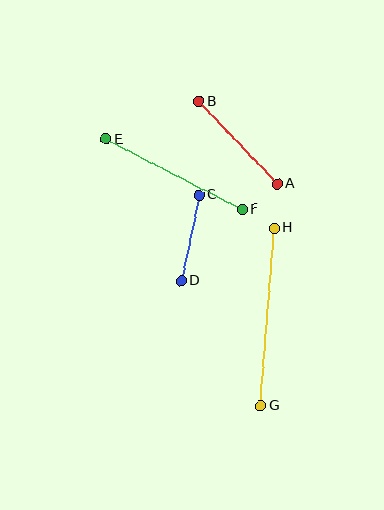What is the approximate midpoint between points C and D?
The midpoint is at approximately (190, 238) pixels.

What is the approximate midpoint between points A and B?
The midpoint is at approximately (238, 142) pixels.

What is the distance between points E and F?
The distance is approximately 153 pixels.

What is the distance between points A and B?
The distance is approximately 114 pixels.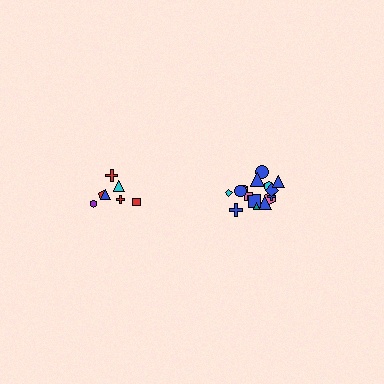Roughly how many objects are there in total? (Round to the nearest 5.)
Roughly 20 objects in total.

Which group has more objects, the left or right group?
The right group.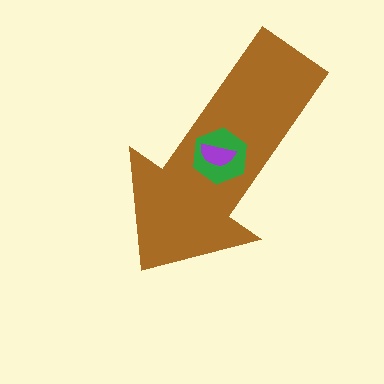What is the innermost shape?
The purple semicircle.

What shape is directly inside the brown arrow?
The green hexagon.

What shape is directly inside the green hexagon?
The purple semicircle.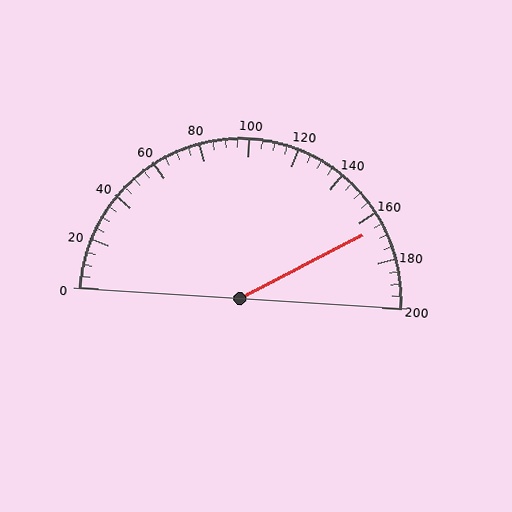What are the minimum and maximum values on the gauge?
The gauge ranges from 0 to 200.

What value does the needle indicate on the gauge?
The needle indicates approximately 165.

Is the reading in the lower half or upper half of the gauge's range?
The reading is in the upper half of the range (0 to 200).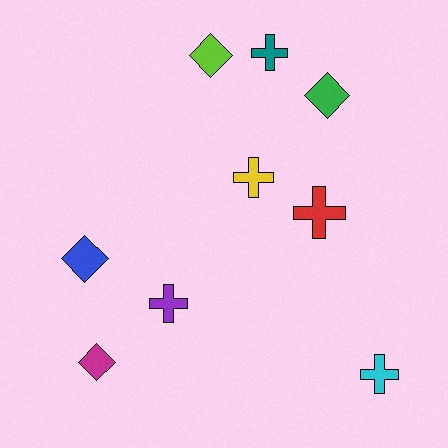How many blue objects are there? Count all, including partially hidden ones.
There is 1 blue object.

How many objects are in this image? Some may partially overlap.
There are 9 objects.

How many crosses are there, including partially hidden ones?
There are 5 crosses.